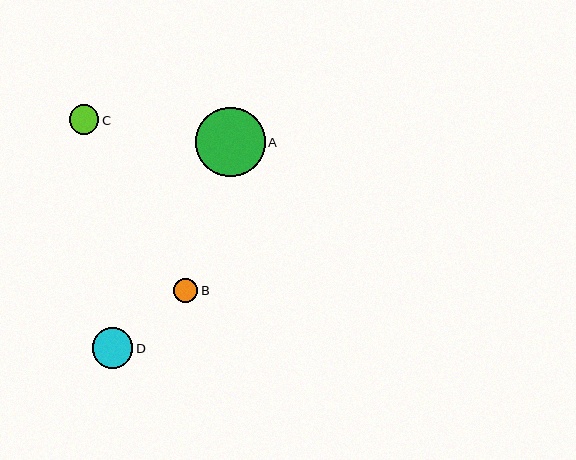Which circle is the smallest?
Circle B is the smallest with a size of approximately 25 pixels.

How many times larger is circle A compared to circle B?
Circle A is approximately 2.8 times the size of circle B.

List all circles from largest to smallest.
From largest to smallest: A, D, C, B.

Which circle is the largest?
Circle A is the largest with a size of approximately 69 pixels.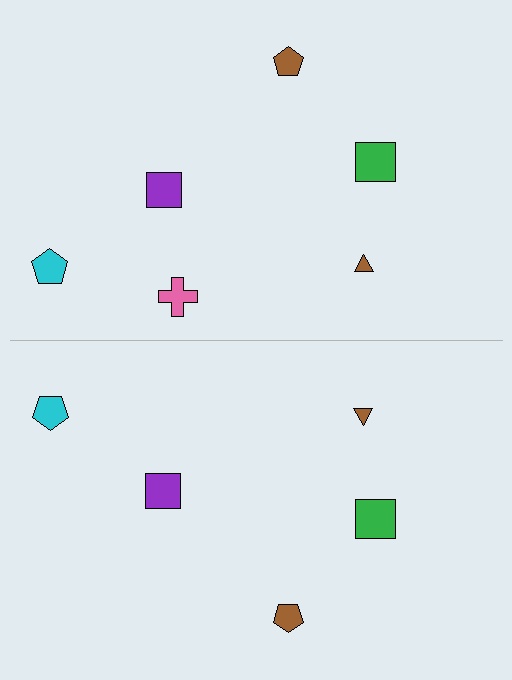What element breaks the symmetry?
A pink cross is missing from the bottom side.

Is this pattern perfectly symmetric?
No, the pattern is not perfectly symmetric. A pink cross is missing from the bottom side.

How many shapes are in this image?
There are 11 shapes in this image.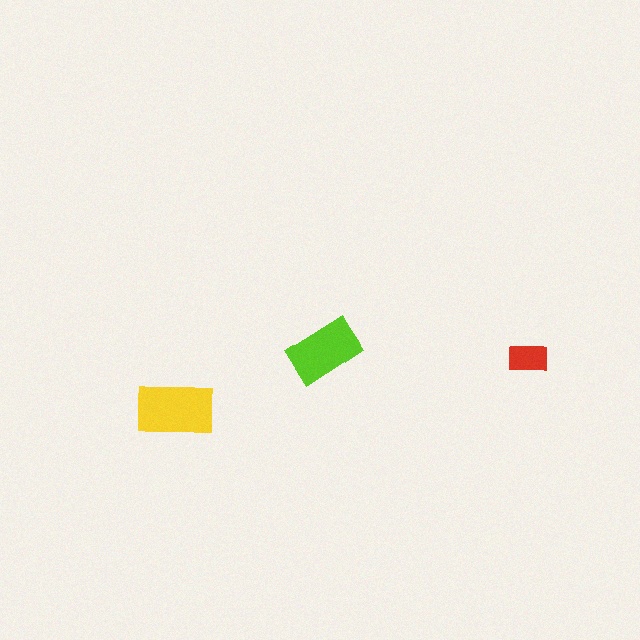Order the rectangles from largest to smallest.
the yellow one, the lime one, the red one.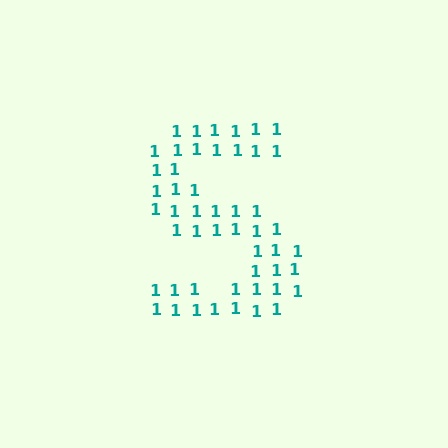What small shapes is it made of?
It is made of small digit 1's.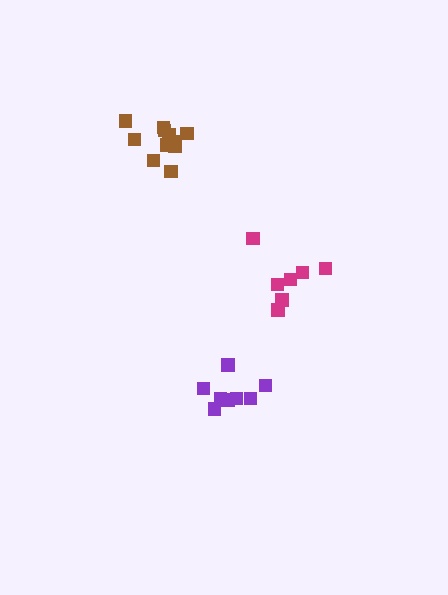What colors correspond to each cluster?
The clusters are colored: purple, magenta, brown.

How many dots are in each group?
Group 1: 8 dots, Group 2: 7 dots, Group 3: 11 dots (26 total).